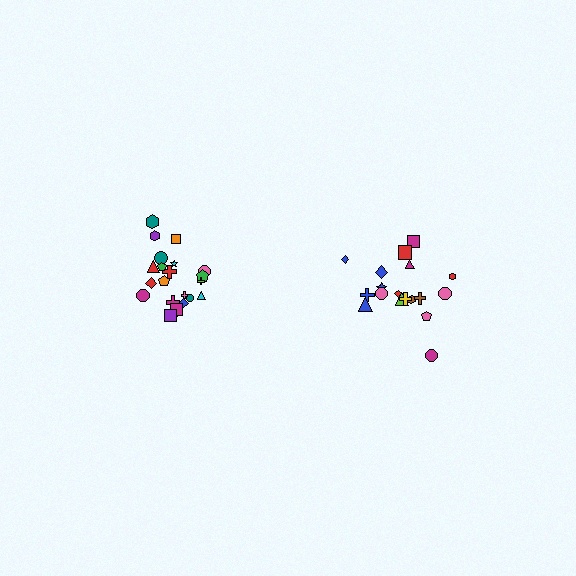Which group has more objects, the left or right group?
The left group.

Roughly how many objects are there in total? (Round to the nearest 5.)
Roughly 40 objects in total.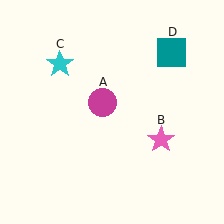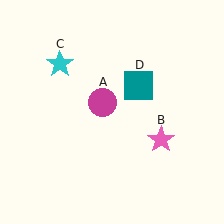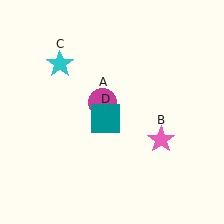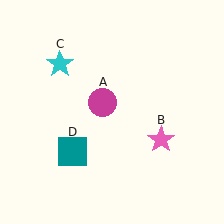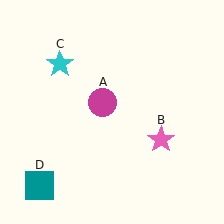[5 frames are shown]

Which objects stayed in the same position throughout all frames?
Magenta circle (object A) and pink star (object B) and cyan star (object C) remained stationary.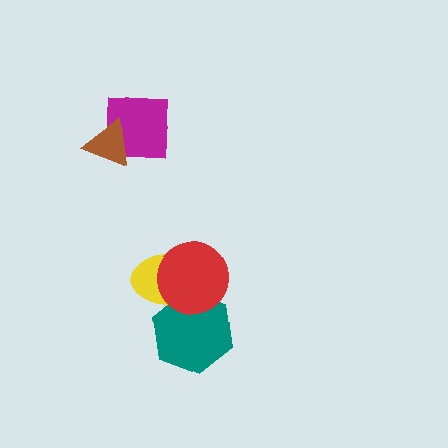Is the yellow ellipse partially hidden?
Yes, it is partially covered by another shape.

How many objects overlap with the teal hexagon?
2 objects overlap with the teal hexagon.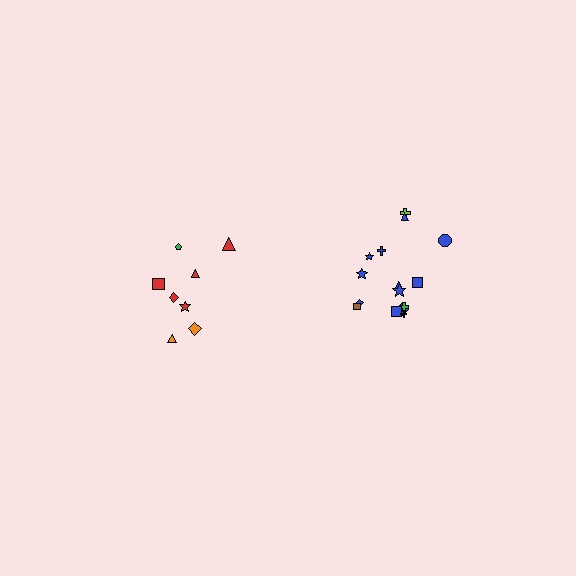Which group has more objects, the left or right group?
The right group.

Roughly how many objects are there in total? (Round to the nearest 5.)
Roughly 25 objects in total.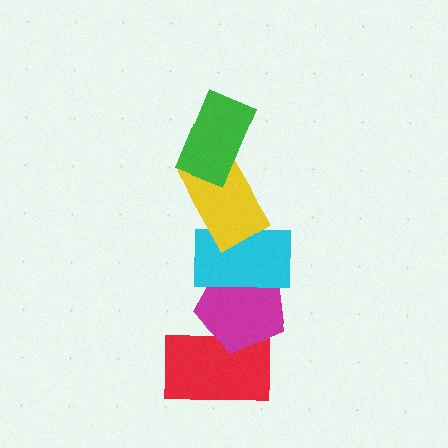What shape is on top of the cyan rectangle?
The yellow rectangle is on top of the cyan rectangle.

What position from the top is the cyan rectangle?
The cyan rectangle is 3rd from the top.